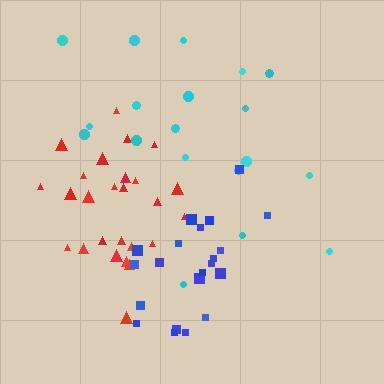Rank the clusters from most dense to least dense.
red, blue, cyan.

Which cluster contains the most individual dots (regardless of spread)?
Red (26).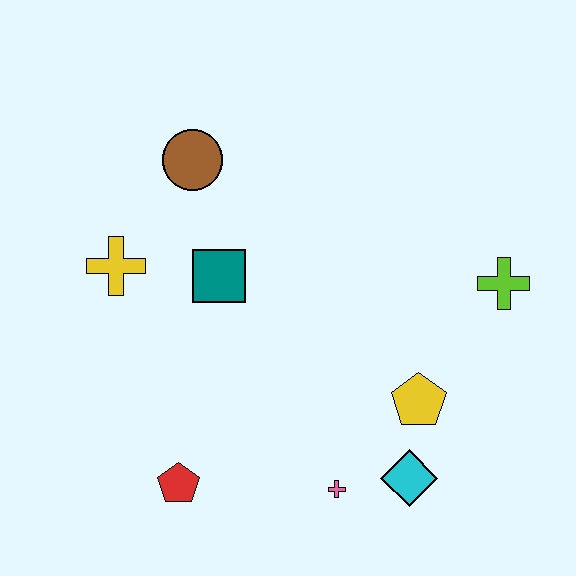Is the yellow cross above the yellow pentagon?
Yes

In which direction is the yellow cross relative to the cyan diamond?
The yellow cross is to the left of the cyan diamond.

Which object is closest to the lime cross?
The yellow pentagon is closest to the lime cross.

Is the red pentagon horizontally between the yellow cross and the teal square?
Yes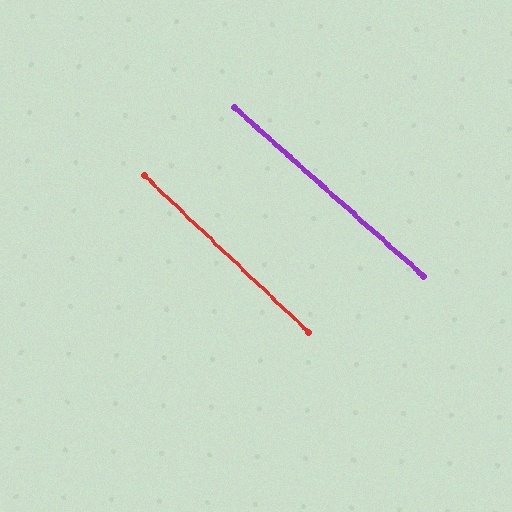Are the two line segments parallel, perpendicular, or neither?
Parallel — their directions differ by only 1.9°.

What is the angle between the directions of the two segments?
Approximately 2 degrees.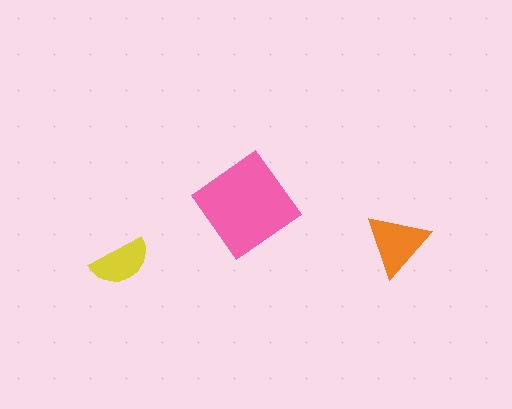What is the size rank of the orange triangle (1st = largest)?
2nd.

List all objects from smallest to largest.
The yellow semicircle, the orange triangle, the pink diamond.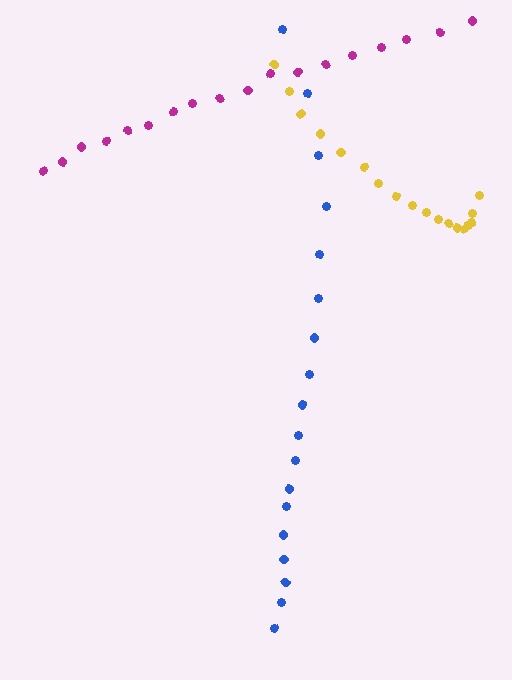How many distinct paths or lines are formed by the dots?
There are 3 distinct paths.